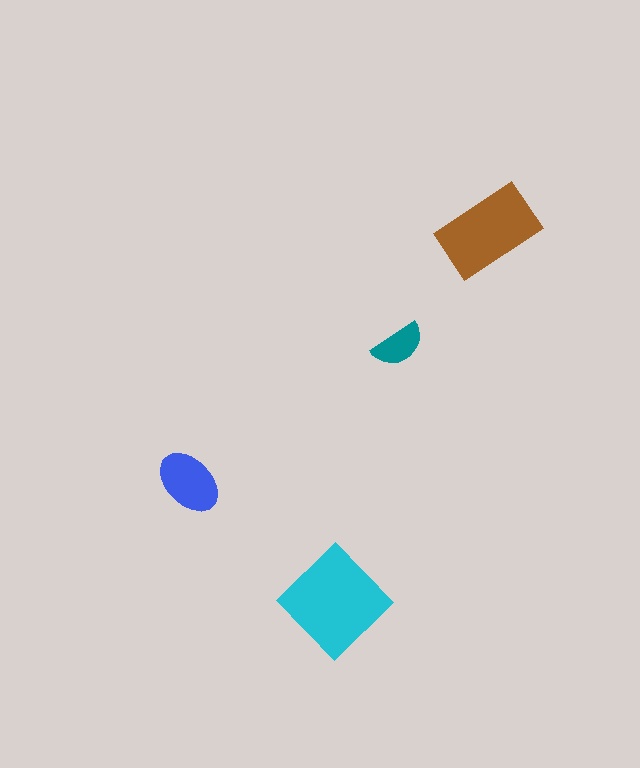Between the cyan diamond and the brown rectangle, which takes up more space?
The cyan diamond.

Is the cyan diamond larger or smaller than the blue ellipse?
Larger.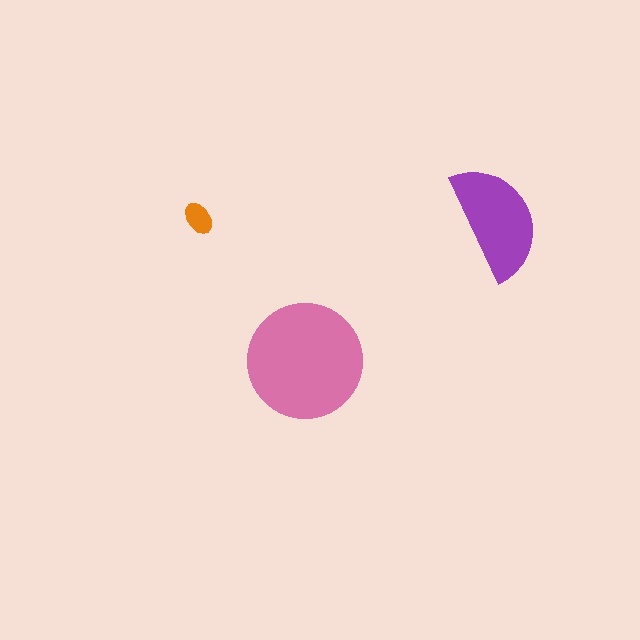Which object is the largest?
The pink circle.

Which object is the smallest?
The orange ellipse.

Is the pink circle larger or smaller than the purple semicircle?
Larger.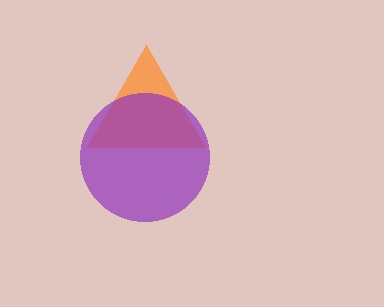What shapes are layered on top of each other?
The layered shapes are: an orange triangle, a purple circle.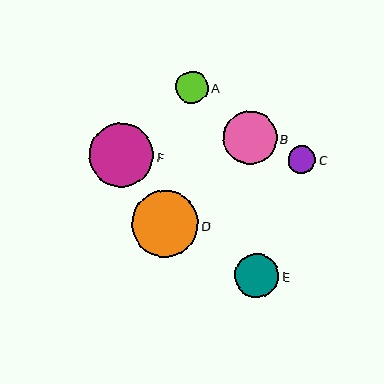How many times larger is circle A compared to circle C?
Circle A is approximately 1.2 times the size of circle C.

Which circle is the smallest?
Circle C is the smallest with a size of approximately 28 pixels.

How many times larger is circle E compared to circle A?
Circle E is approximately 1.4 times the size of circle A.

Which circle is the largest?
Circle D is the largest with a size of approximately 67 pixels.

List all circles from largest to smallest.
From largest to smallest: D, F, B, E, A, C.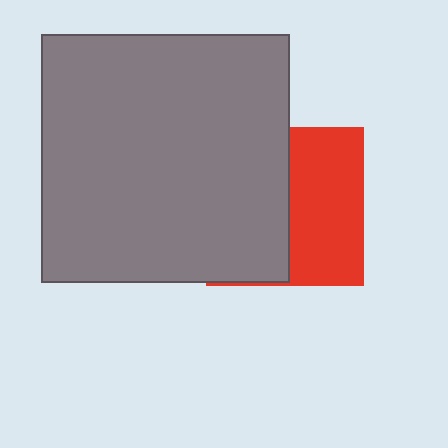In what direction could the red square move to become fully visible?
The red square could move right. That would shift it out from behind the gray square entirely.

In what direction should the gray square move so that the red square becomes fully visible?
The gray square should move left. That is the shortest direction to clear the overlap and leave the red square fully visible.